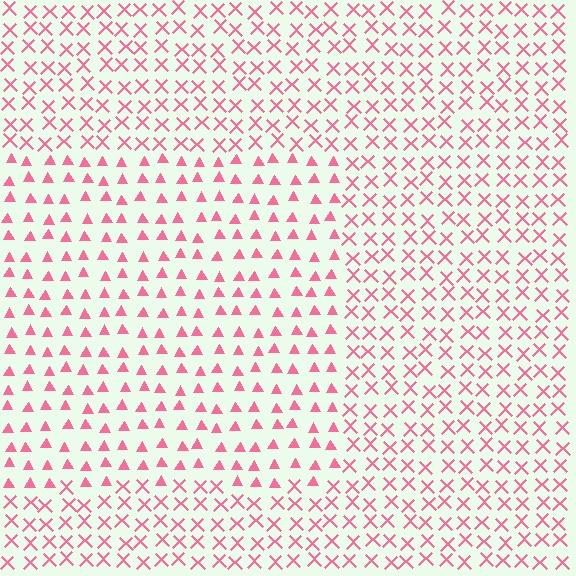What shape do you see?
I see a rectangle.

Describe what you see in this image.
The image is filled with small pink elements arranged in a uniform grid. A rectangle-shaped region contains triangles, while the surrounding area contains X marks. The boundary is defined purely by the change in element shape.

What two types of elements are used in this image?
The image uses triangles inside the rectangle region and X marks outside it.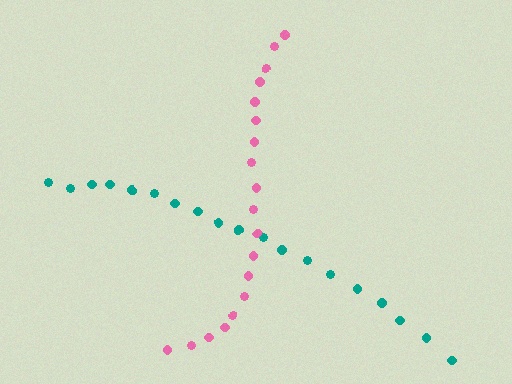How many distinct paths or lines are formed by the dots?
There are 2 distinct paths.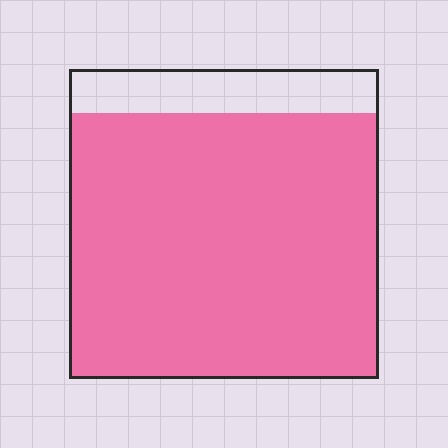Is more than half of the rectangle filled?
Yes.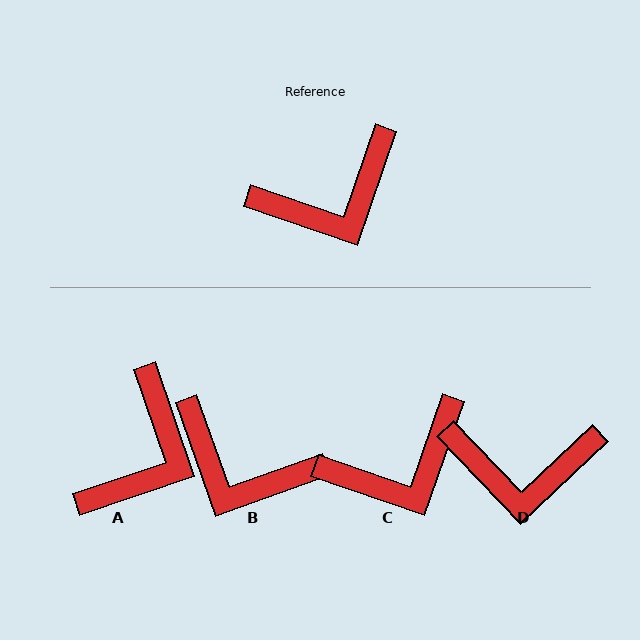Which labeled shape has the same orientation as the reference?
C.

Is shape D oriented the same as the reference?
No, it is off by about 27 degrees.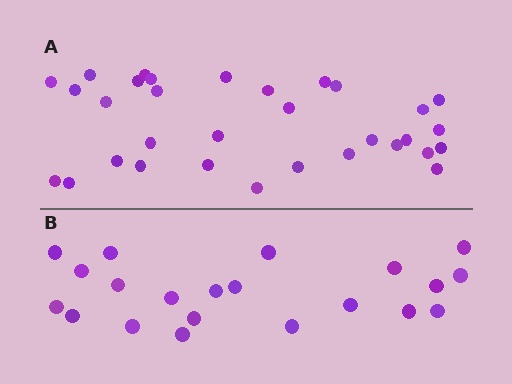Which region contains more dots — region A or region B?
Region A (the top region) has more dots.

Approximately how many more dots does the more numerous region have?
Region A has roughly 12 or so more dots than region B.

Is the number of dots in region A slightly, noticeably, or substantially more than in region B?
Region A has substantially more. The ratio is roughly 1.5 to 1.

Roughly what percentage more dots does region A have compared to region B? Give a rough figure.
About 50% more.